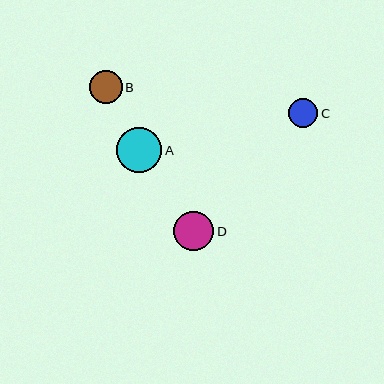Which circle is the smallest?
Circle C is the smallest with a size of approximately 29 pixels.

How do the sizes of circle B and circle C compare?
Circle B and circle C are approximately the same size.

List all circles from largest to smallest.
From largest to smallest: A, D, B, C.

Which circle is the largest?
Circle A is the largest with a size of approximately 45 pixels.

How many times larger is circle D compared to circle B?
Circle D is approximately 1.2 times the size of circle B.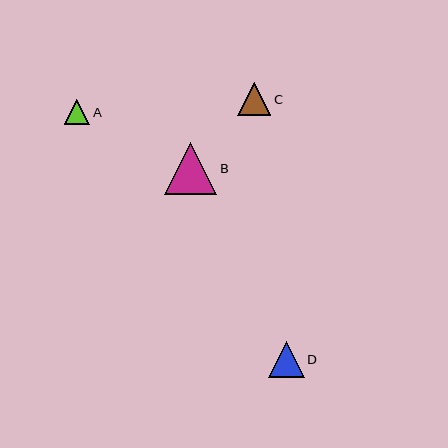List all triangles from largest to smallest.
From largest to smallest: B, D, C, A.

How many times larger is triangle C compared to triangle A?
Triangle C is approximately 1.3 times the size of triangle A.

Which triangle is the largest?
Triangle B is the largest with a size of approximately 52 pixels.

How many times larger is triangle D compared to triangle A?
Triangle D is approximately 1.4 times the size of triangle A.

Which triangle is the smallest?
Triangle A is the smallest with a size of approximately 25 pixels.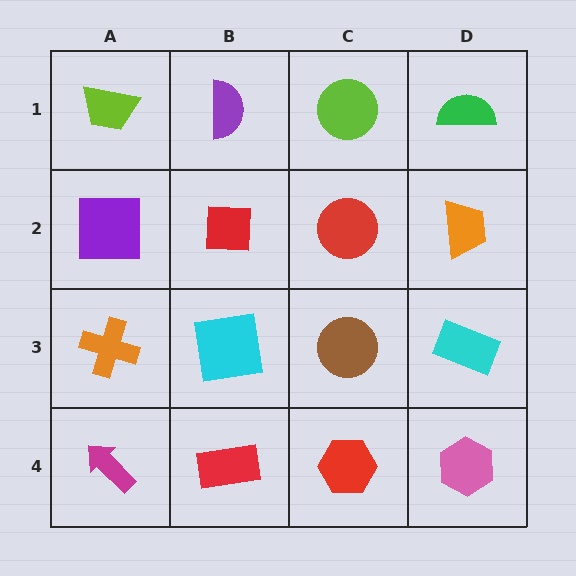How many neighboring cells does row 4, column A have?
2.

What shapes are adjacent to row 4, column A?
An orange cross (row 3, column A), a red rectangle (row 4, column B).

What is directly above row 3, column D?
An orange trapezoid.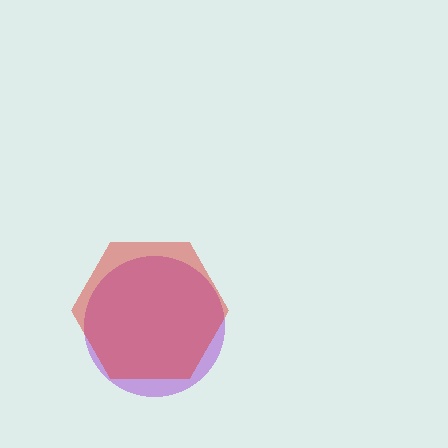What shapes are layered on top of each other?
The layered shapes are: a purple circle, a red hexagon.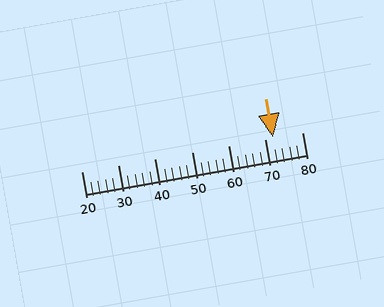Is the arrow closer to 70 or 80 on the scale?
The arrow is closer to 70.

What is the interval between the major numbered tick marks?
The major tick marks are spaced 10 units apart.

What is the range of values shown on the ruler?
The ruler shows values from 20 to 80.